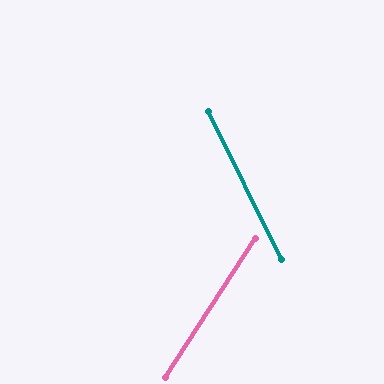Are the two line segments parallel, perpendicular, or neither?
Neither parallel nor perpendicular — they differ by about 59°.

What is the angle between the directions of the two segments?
Approximately 59 degrees.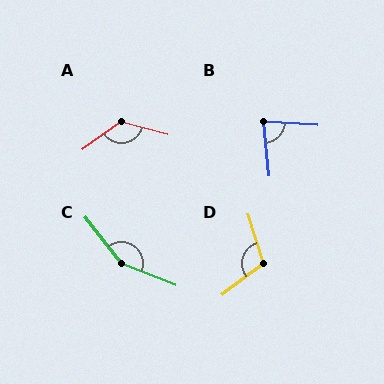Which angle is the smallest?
B, at approximately 81 degrees.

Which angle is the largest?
C, at approximately 150 degrees.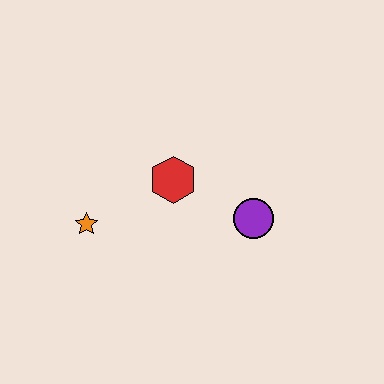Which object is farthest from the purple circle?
The orange star is farthest from the purple circle.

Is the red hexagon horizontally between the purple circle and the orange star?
Yes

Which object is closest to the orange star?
The red hexagon is closest to the orange star.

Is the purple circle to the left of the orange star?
No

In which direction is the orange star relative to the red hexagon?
The orange star is to the left of the red hexagon.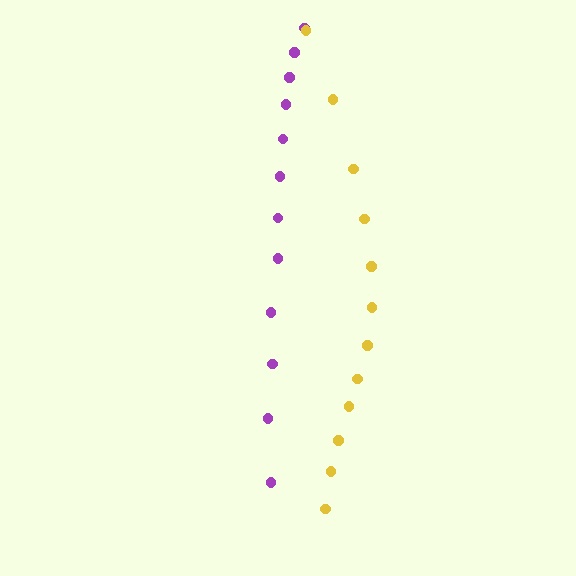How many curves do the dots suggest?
There are 2 distinct paths.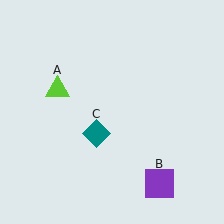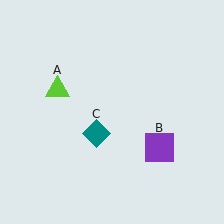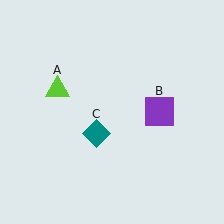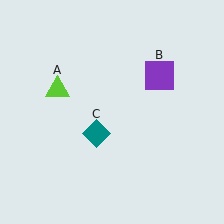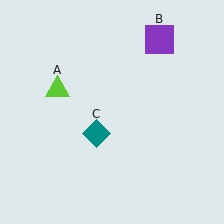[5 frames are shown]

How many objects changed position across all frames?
1 object changed position: purple square (object B).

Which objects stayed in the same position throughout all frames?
Lime triangle (object A) and teal diamond (object C) remained stationary.